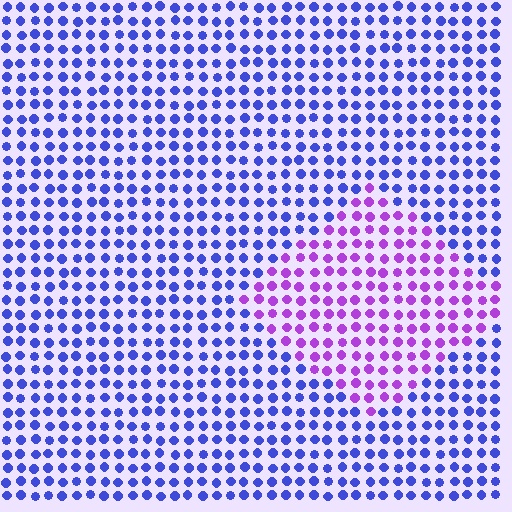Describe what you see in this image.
The image is filled with small blue elements in a uniform arrangement. A diamond-shaped region is visible where the elements are tinted to a slightly different hue, forming a subtle color boundary.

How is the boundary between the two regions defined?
The boundary is defined purely by a slight shift in hue (about 49 degrees). Spacing, size, and orientation are identical on both sides.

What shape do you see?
I see a diamond.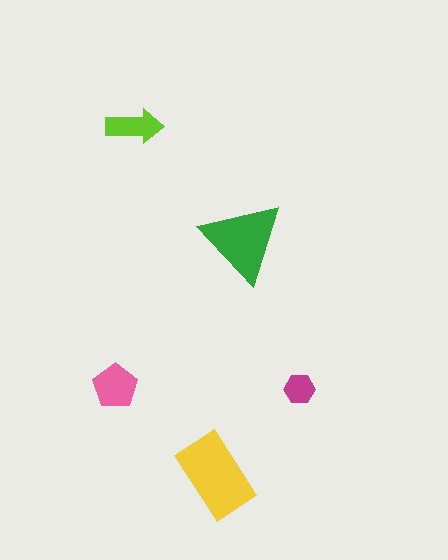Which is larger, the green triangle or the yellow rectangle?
The yellow rectangle.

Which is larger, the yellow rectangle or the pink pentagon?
The yellow rectangle.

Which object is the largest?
The yellow rectangle.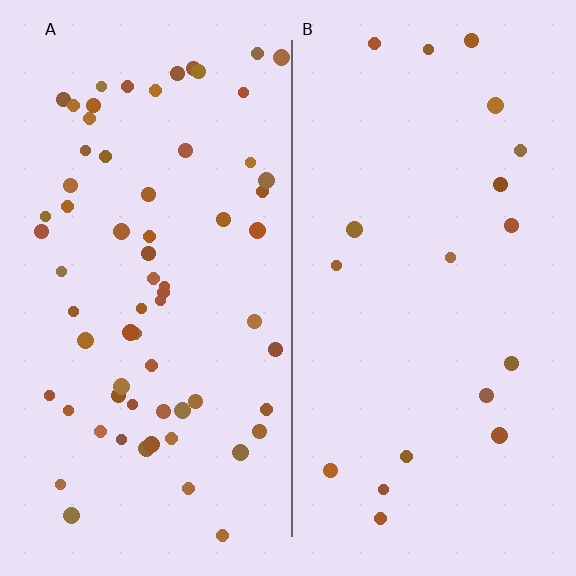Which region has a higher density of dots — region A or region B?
A (the left).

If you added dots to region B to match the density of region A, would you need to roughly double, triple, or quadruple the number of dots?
Approximately quadruple.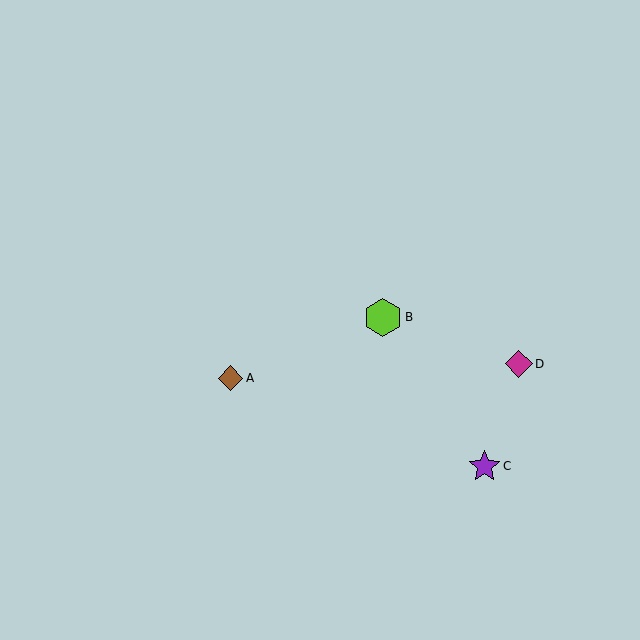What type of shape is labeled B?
Shape B is a lime hexagon.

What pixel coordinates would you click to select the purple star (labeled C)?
Click at (485, 466) to select the purple star C.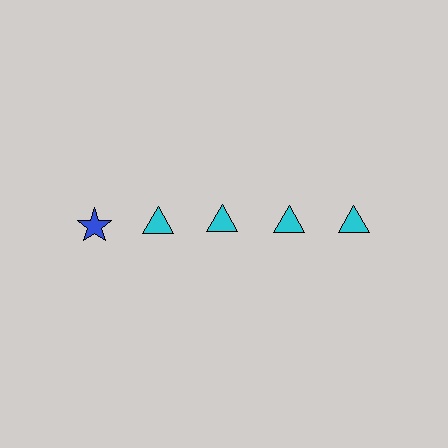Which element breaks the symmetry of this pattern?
The blue star in the top row, leftmost column breaks the symmetry. All other shapes are cyan triangles.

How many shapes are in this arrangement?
There are 5 shapes arranged in a grid pattern.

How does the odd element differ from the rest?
It differs in both color (blue instead of cyan) and shape (star instead of triangle).